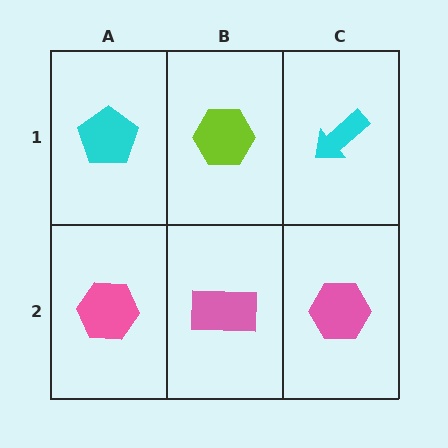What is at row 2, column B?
A pink rectangle.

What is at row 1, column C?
A cyan arrow.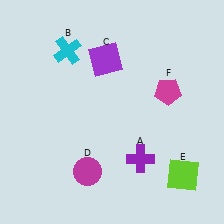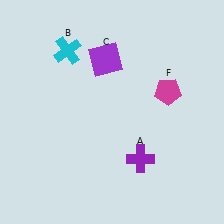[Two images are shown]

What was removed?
The magenta circle (D), the lime square (E) were removed in Image 2.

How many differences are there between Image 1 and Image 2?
There are 2 differences between the two images.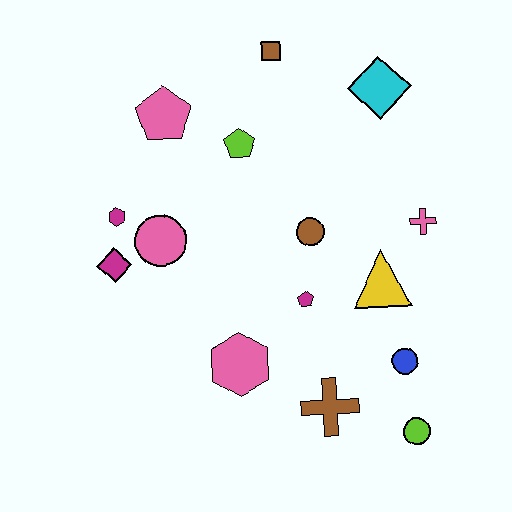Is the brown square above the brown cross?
Yes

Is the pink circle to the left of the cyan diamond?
Yes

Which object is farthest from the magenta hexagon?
The lime circle is farthest from the magenta hexagon.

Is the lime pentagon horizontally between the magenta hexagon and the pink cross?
Yes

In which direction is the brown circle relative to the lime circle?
The brown circle is above the lime circle.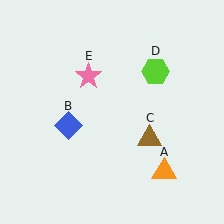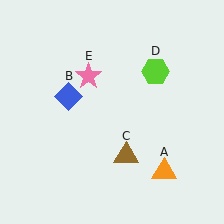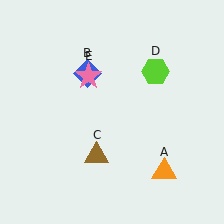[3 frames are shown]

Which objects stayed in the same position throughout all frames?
Orange triangle (object A) and lime hexagon (object D) and pink star (object E) remained stationary.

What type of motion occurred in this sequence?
The blue diamond (object B), brown triangle (object C) rotated clockwise around the center of the scene.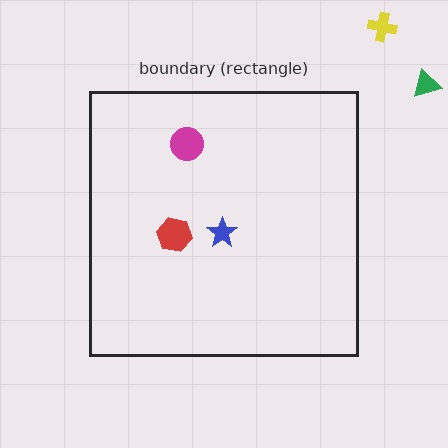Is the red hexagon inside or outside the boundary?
Inside.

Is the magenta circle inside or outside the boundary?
Inside.